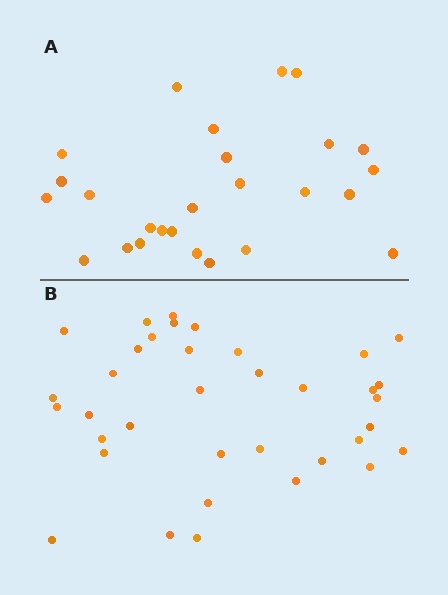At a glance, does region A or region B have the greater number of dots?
Region B (the bottom region) has more dots.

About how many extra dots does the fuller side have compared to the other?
Region B has roughly 10 or so more dots than region A.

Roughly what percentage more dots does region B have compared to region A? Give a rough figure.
About 40% more.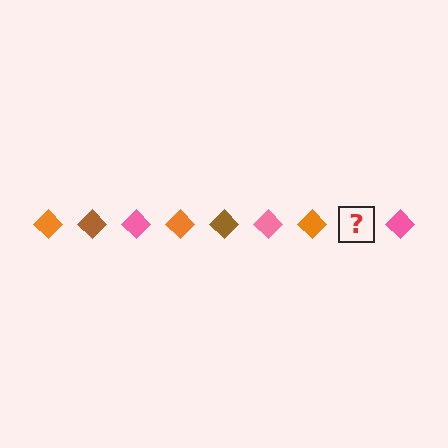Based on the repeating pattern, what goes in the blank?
The blank should be a brown diamond.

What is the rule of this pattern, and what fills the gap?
The rule is that the pattern cycles through orange, brown, pink diamonds. The gap should be filled with a brown diamond.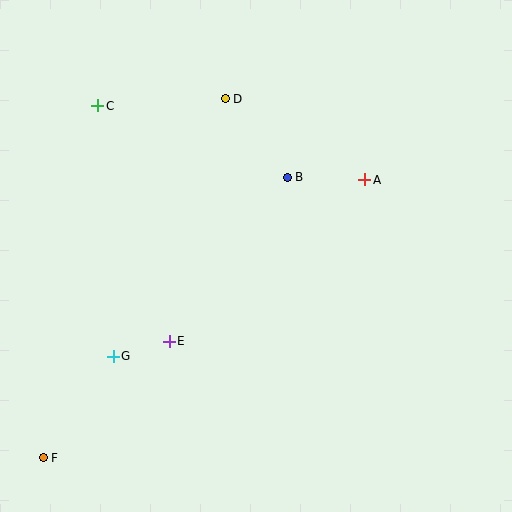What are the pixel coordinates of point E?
Point E is at (169, 341).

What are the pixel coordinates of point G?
Point G is at (113, 356).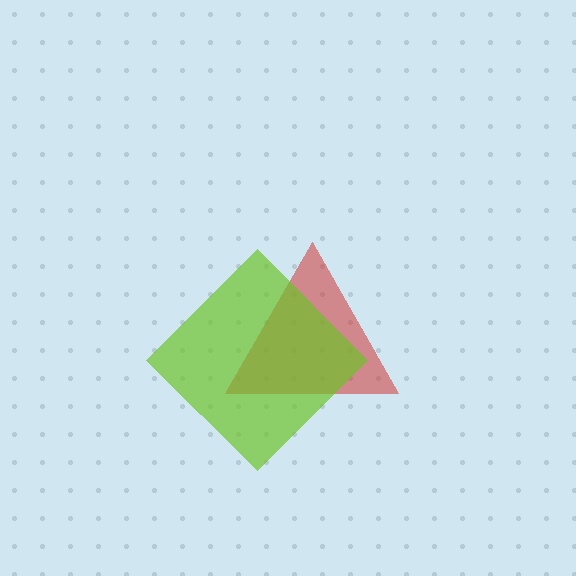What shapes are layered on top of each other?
The layered shapes are: a red triangle, a lime diamond.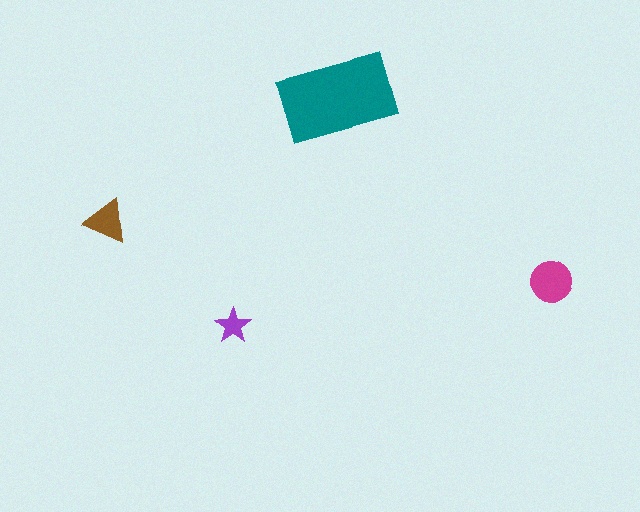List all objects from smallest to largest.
The purple star, the brown triangle, the magenta circle, the teal rectangle.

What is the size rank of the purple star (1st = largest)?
4th.